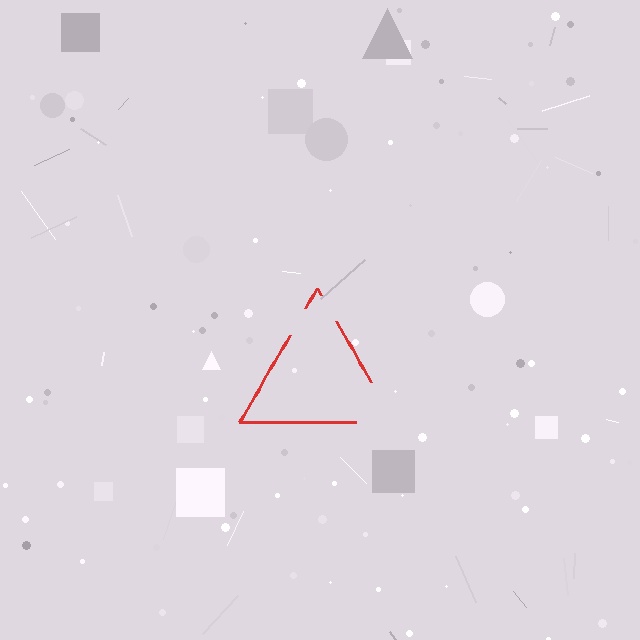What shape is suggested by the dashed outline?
The dashed outline suggests a triangle.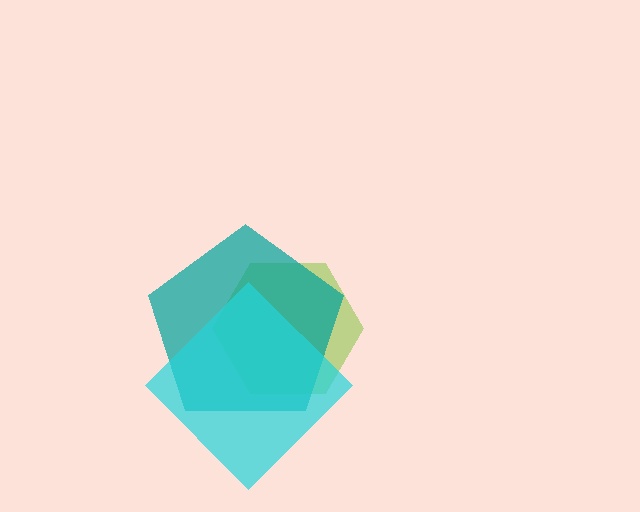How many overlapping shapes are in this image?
There are 3 overlapping shapes in the image.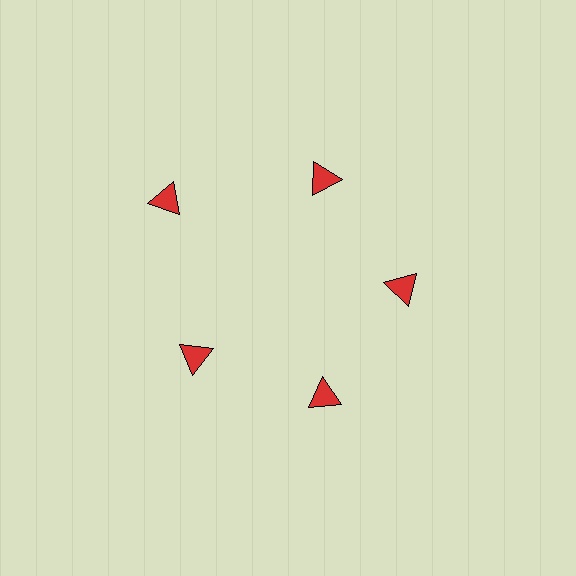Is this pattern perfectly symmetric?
No. The 5 red triangles are arranged in a ring, but one element near the 10 o'clock position is pushed outward from the center, breaking the 5-fold rotational symmetry.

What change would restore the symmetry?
The symmetry would be restored by moving it inward, back onto the ring so that all 5 triangles sit at equal angles and equal distance from the center.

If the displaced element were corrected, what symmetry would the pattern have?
It would have 5-fold rotational symmetry — the pattern would map onto itself every 72 degrees.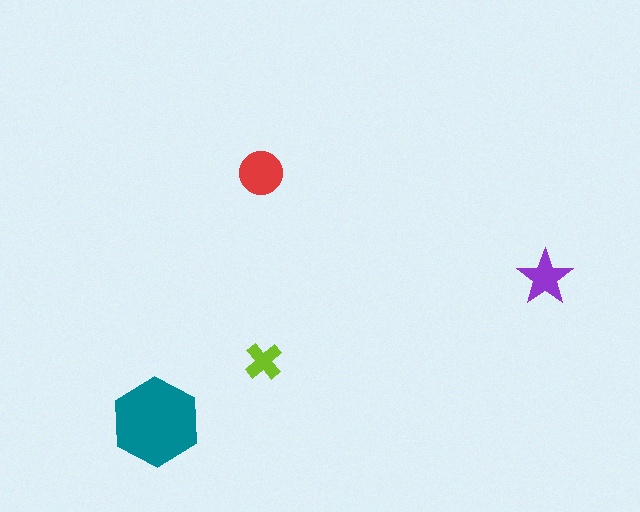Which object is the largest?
The teal hexagon.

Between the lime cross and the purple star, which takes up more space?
The purple star.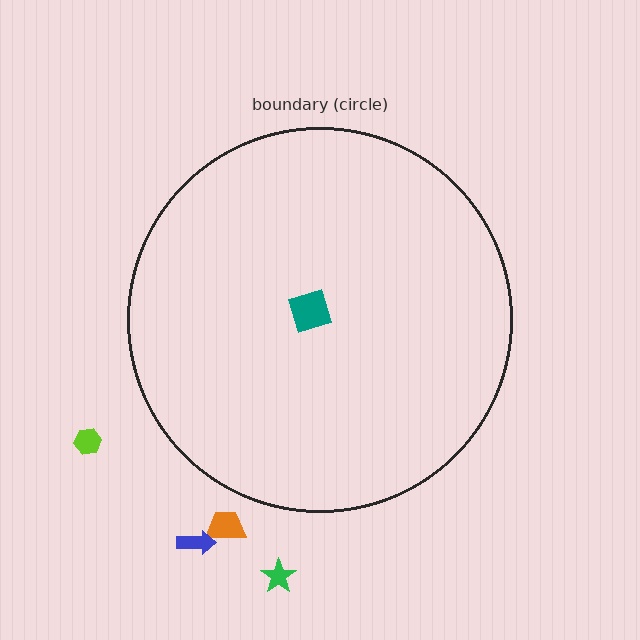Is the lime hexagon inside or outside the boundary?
Outside.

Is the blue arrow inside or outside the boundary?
Outside.